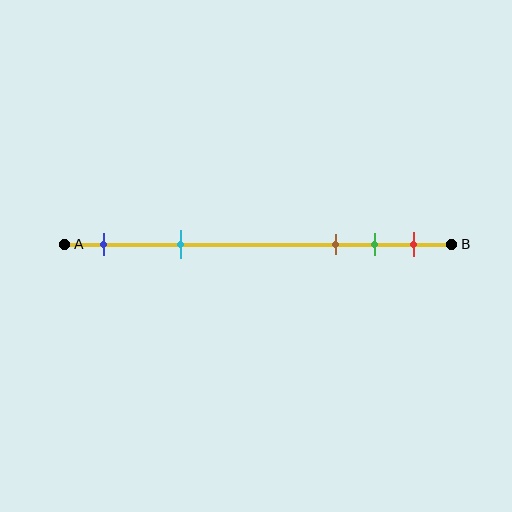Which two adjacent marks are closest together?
The green and red marks are the closest adjacent pair.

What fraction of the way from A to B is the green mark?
The green mark is approximately 80% (0.8) of the way from A to B.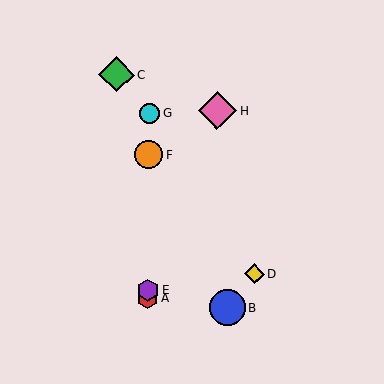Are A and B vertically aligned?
No, A is at x≈148 and B is at x≈227.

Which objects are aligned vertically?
Objects A, E, F, G are aligned vertically.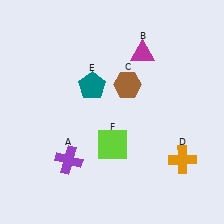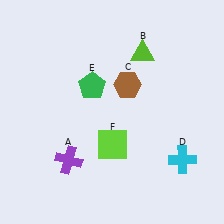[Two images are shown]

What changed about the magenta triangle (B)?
In Image 1, B is magenta. In Image 2, it changed to lime.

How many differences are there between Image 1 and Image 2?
There are 3 differences between the two images.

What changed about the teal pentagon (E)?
In Image 1, E is teal. In Image 2, it changed to green.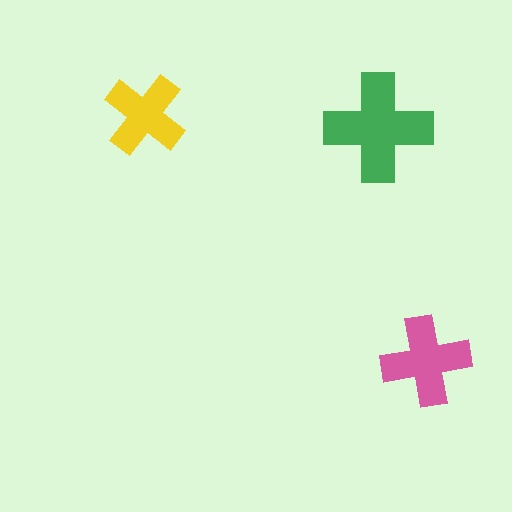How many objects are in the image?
There are 3 objects in the image.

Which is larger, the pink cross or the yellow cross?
The pink one.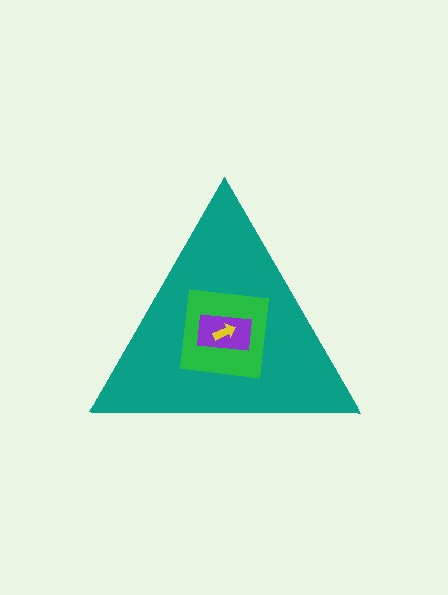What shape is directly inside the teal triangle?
The green square.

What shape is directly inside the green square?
The purple rectangle.